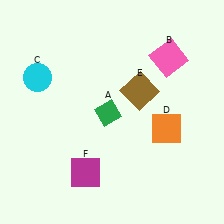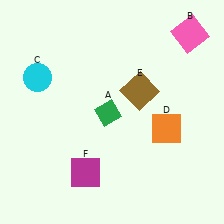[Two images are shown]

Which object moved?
The pink square (B) moved up.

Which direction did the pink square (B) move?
The pink square (B) moved up.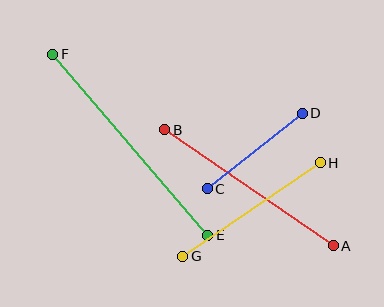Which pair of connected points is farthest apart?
Points E and F are farthest apart.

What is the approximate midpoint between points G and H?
The midpoint is at approximately (252, 210) pixels.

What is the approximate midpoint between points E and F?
The midpoint is at approximately (130, 145) pixels.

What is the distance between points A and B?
The distance is approximately 205 pixels.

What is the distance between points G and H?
The distance is approximately 166 pixels.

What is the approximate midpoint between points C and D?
The midpoint is at approximately (255, 151) pixels.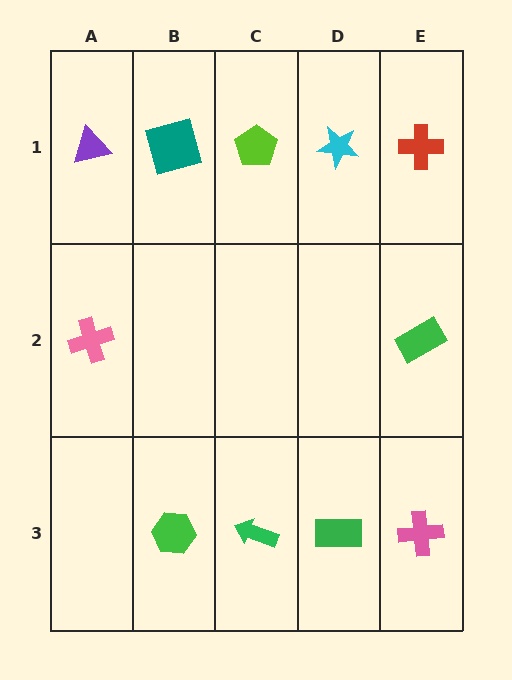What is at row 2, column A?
A pink cross.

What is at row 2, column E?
A green rectangle.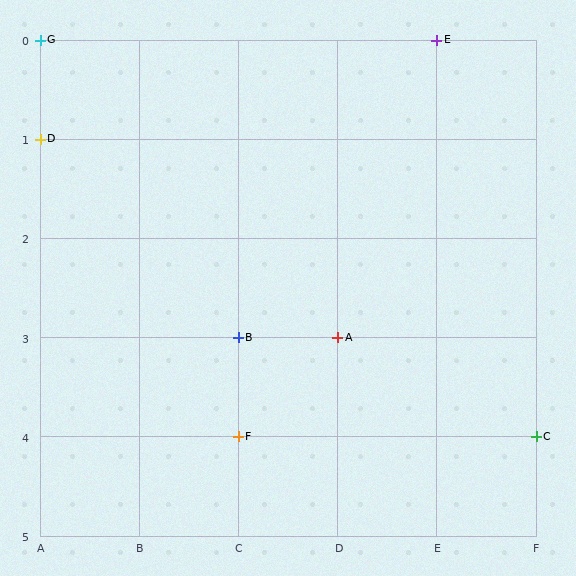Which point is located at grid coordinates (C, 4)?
Point F is at (C, 4).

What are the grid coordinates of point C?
Point C is at grid coordinates (F, 4).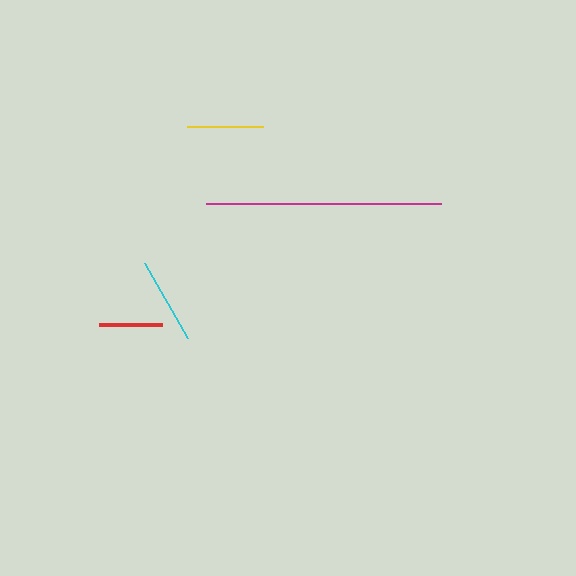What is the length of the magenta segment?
The magenta segment is approximately 235 pixels long.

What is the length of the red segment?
The red segment is approximately 63 pixels long.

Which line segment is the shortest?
The red line is the shortest at approximately 63 pixels.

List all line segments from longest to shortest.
From longest to shortest: magenta, cyan, yellow, red.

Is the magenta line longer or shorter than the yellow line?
The magenta line is longer than the yellow line.